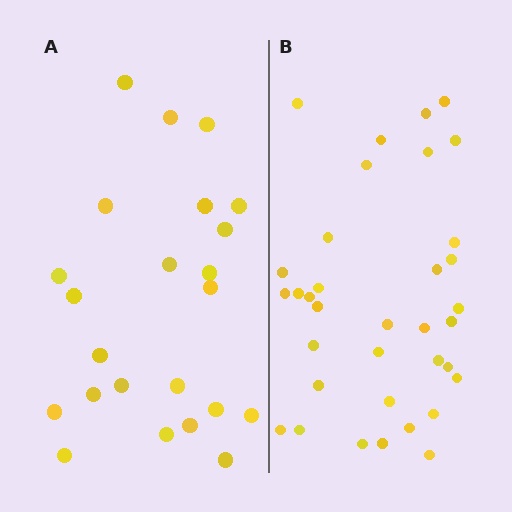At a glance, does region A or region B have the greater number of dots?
Region B (the right region) has more dots.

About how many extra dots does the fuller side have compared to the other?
Region B has roughly 12 or so more dots than region A.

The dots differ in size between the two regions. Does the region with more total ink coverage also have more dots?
No. Region A has more total ink coverage because its dots are larger, but region B actually contains more individual dots. Total area can be misleading — the number of items is what matters here.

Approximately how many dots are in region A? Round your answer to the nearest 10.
About 20 dots. (The exact count is 23, which rounds to 20.)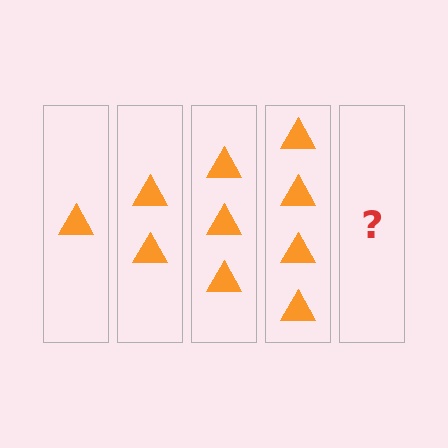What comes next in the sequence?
The next element should be 5 triangles.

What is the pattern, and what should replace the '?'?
The pattern is that each step adds one more triangle. The '?' should be 5 triangles.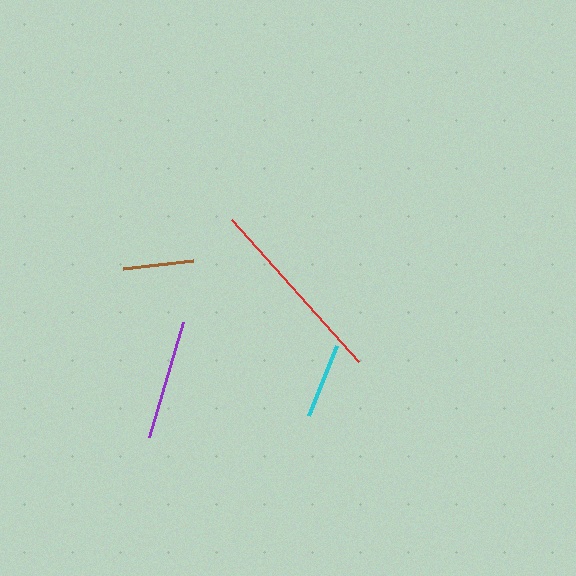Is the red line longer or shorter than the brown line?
The red line is longer than the brown line.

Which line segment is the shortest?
The brown line is the shortest at approximately 71 pixels.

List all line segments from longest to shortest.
From longest to shortest: red, purple, cyan, brown.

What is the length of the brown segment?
The brown segment is approximately 71 pixels long.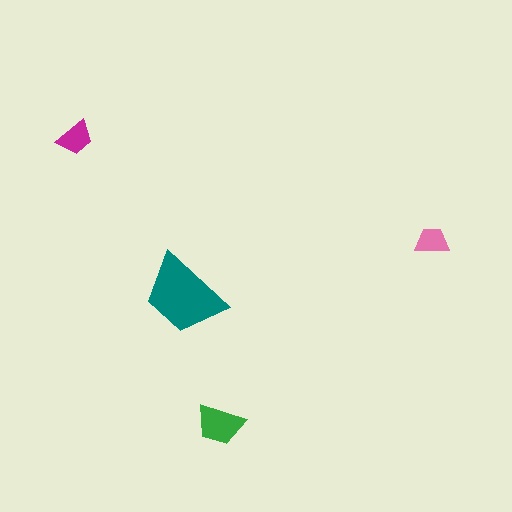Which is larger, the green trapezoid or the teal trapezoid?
The teal one.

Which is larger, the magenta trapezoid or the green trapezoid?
The green one.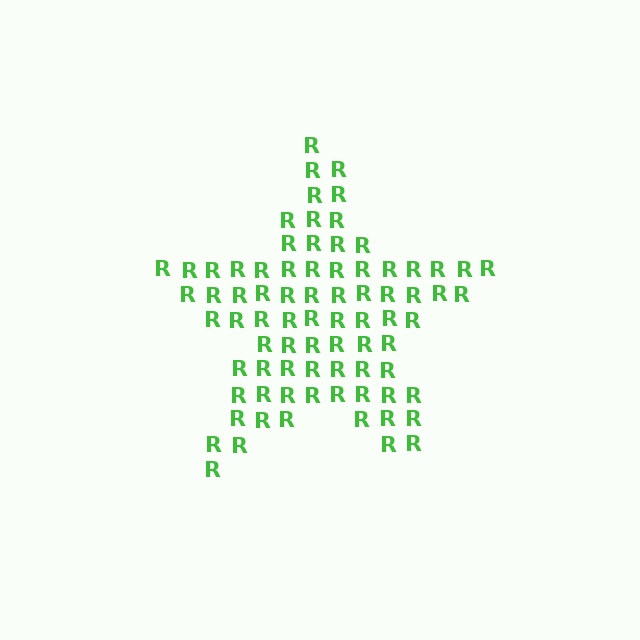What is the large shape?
The large shape is a star.